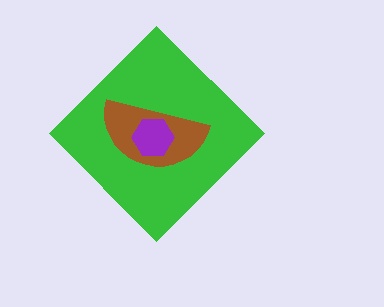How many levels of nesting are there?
3.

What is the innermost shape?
The purple hexagon.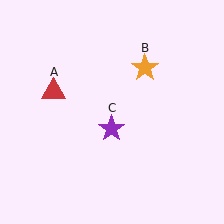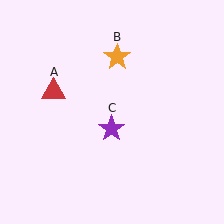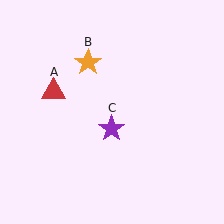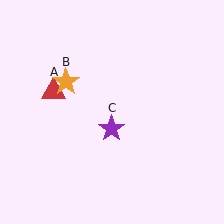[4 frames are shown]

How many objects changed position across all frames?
1 object changed position: orange star (object B).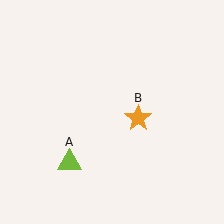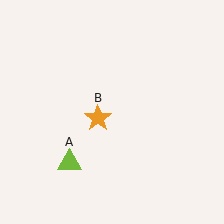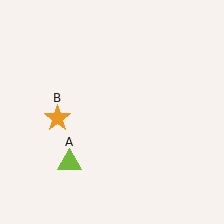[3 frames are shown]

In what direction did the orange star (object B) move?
The orange star (object B) moved left.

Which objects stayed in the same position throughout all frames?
Lime triangle (object A) remained stationary.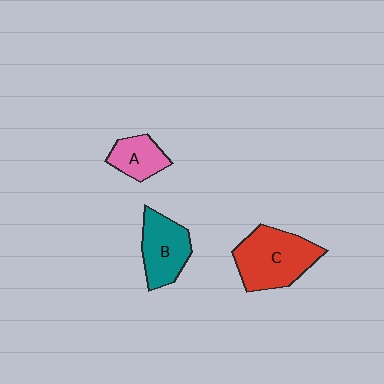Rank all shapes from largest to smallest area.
From largest to smallest: C (red), B (teal), A (pink).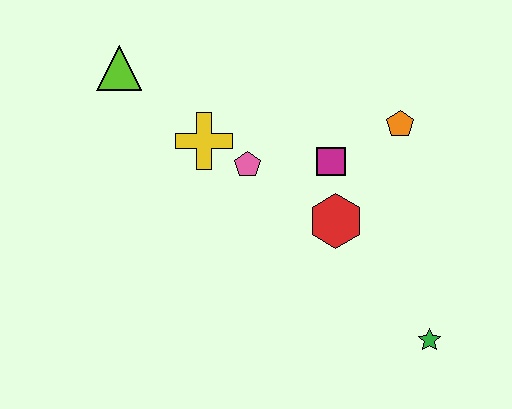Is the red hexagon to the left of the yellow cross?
No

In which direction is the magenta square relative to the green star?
The magenta square is above the green star.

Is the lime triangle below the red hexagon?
No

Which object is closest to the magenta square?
The red hexagon is closest to the magenta square.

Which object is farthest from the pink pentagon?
The green star is farthest from the pink pentagon.